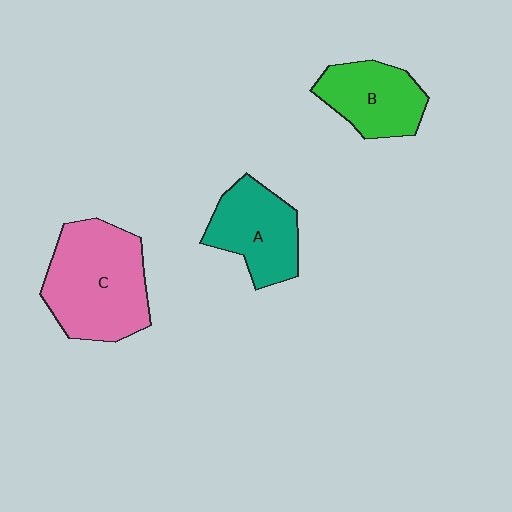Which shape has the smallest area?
Shape B (green).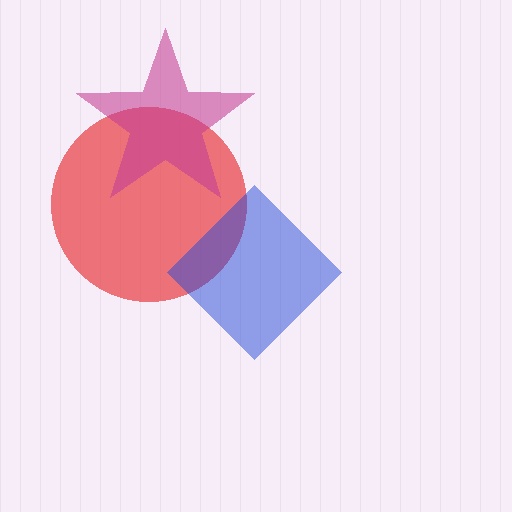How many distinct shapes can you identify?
There are 3 distinct shapes: a red circle, a magenta star, a blue diamond.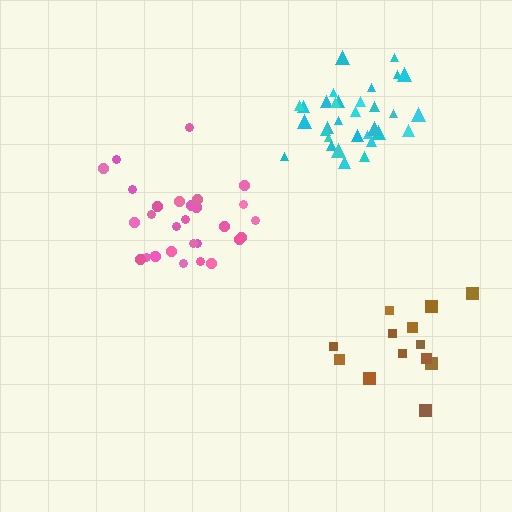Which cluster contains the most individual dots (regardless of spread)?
Cyan (32).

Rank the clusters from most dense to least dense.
cyan, pink, brown.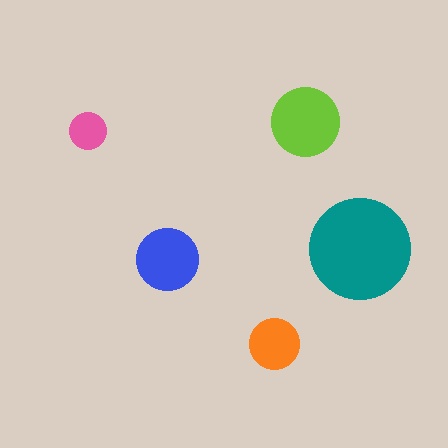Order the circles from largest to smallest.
the teal one, the lime one, the blue one, the orange one, the pink one.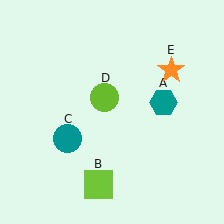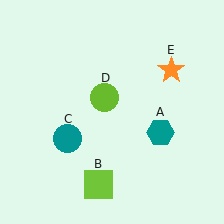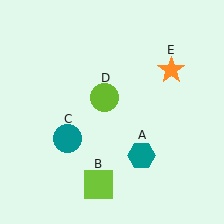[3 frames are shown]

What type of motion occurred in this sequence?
The teal hexagon (object A) rotated clockwise around the center of the scene.